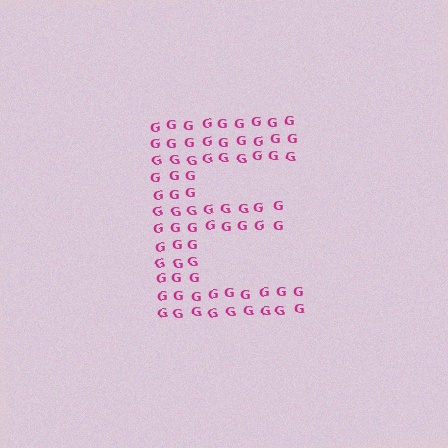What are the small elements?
The small elements are letter G's.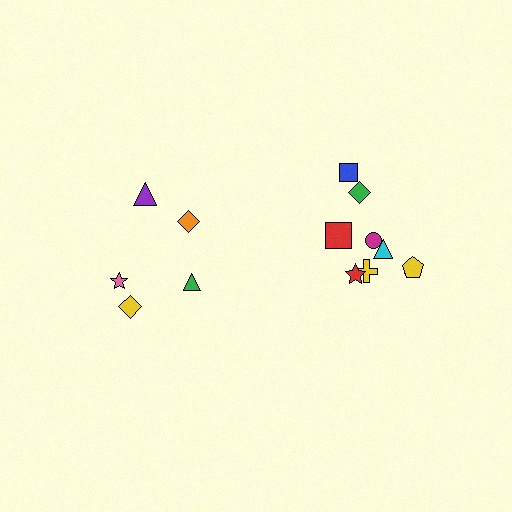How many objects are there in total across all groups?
There are 13 objects.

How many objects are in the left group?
There are 5 objects.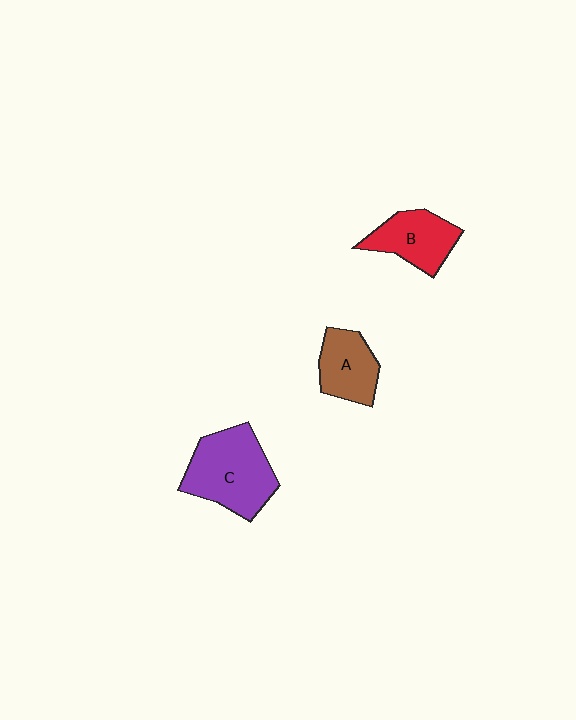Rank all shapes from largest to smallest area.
From largest to smallest: C (purple), B (red), A (brown).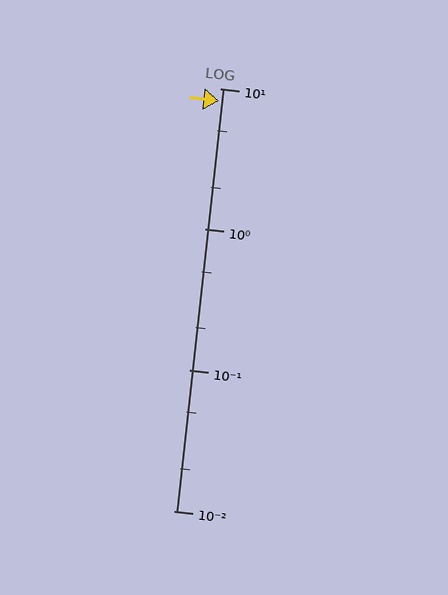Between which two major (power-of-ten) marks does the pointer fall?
The pointer is between 1 and 10.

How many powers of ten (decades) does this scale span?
The scale spans 3 decades, from 0.01 to 10.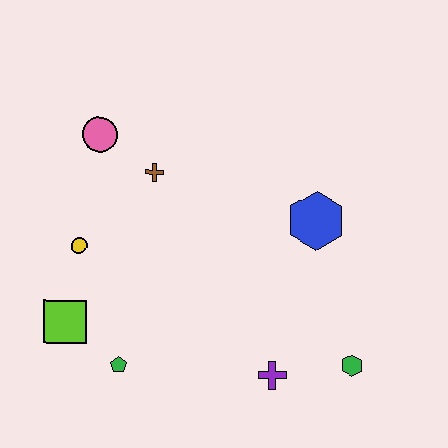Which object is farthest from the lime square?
The green hexagon is farthest from the lime square.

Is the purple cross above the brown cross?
No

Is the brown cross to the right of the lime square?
Yes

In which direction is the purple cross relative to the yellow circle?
The purple cross is to the right of the yellow circle.